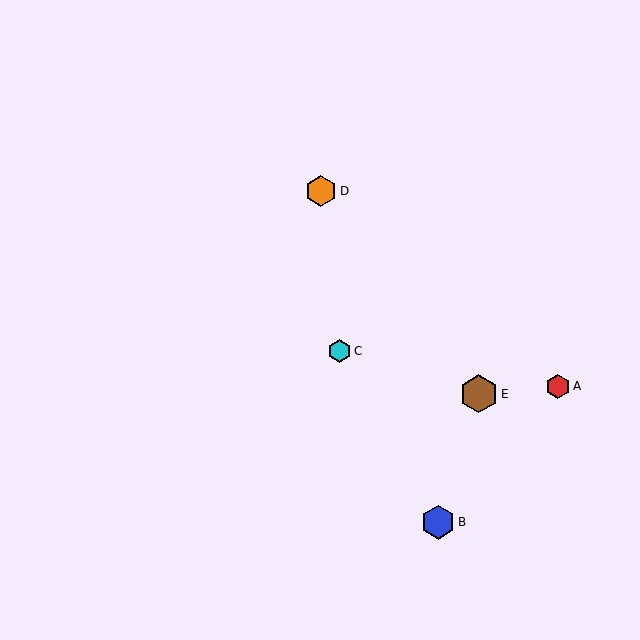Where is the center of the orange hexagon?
The center of the orange hexagon is at (321, 191).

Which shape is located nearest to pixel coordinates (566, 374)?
The red hexagon (labeled A) at (558, 386) is nearest to that location.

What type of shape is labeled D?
Shape D is an orange hexagon.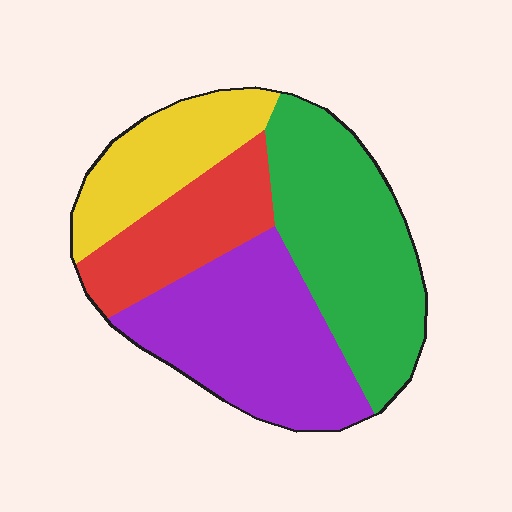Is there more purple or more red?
Purple.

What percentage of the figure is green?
Green takes up between a sixth and a third of the figure.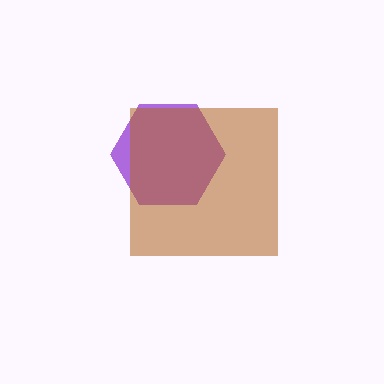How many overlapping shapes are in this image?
There are 2 overlapping shapes in the image.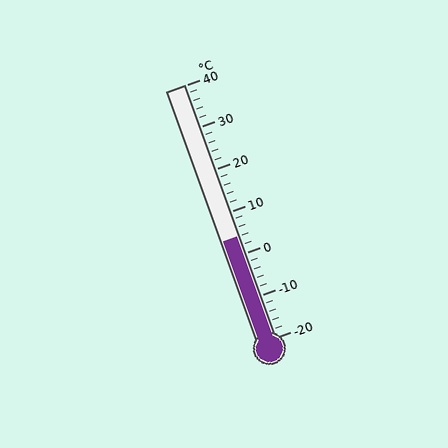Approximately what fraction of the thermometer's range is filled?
The thermometer is filled to approximately 40% of its range.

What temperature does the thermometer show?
The thermometer shows approximately 4°C.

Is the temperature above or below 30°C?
The temperature is below 30°C.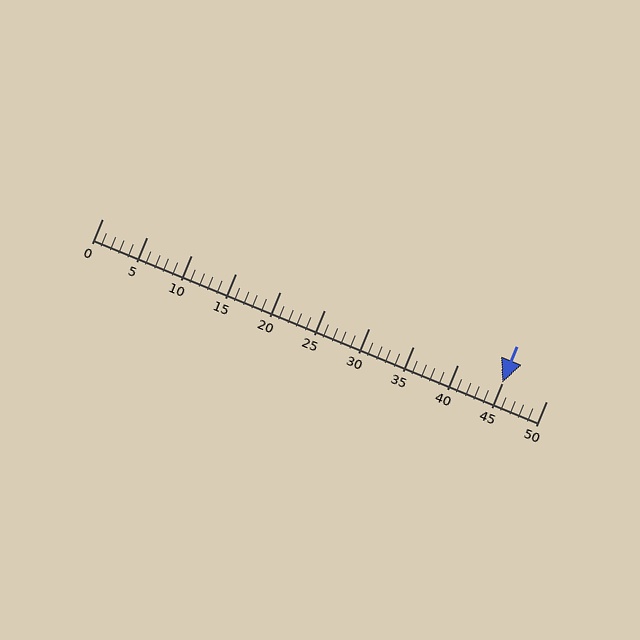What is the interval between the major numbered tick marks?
The major tick marks are spaced 5 units apart.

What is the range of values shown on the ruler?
The ruler shows values from 0 to 50.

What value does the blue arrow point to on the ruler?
The blue arrow points to approximately 45.